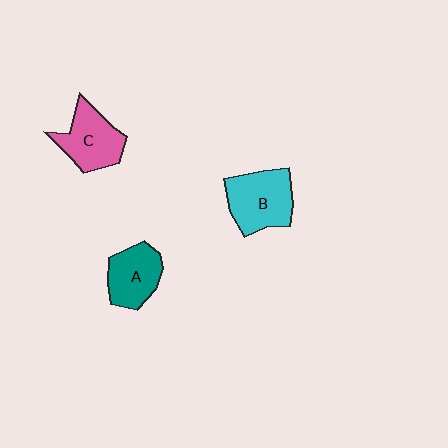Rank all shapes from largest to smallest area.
From largest to smallest: B (cyan), C (pink), A (teal).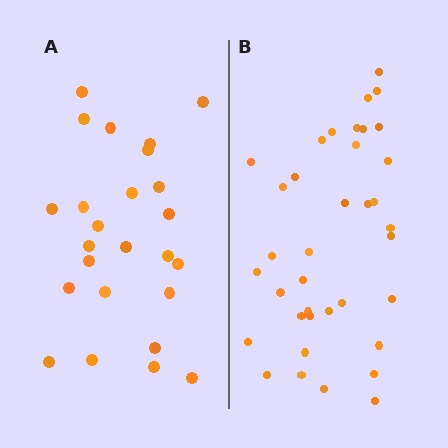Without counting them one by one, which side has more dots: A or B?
Region B (the right region) has more dots.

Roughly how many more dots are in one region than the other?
Region B has roughly 12 or so more dots than region A.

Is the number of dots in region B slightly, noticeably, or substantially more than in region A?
Region B has substantially more. The ratio is roughly 1.5 to 1.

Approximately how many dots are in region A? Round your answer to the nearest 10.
About 20 dots. (The exact count is 25, which rounds to 20.)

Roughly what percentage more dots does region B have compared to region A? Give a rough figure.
About 50% more.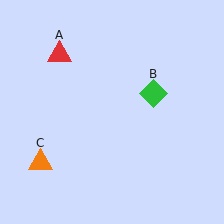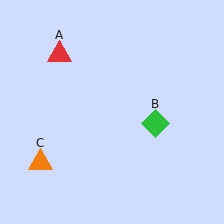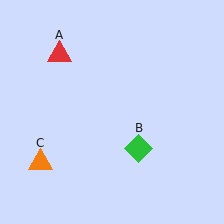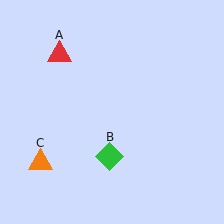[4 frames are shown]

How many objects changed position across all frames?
1 object changed position: green diamond (object B).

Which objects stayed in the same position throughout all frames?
Red triangle (object A) and orange triangle (object C) remained stationary.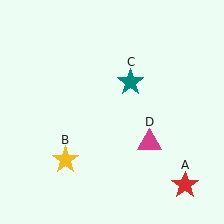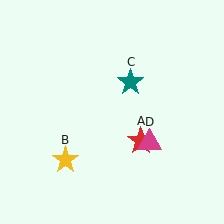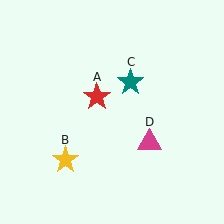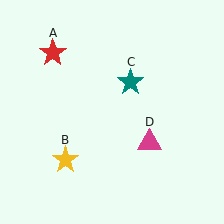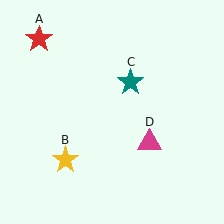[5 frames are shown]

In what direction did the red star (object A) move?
The red star (object A) moved up and to the left.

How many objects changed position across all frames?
1 object changed position: red star (object A).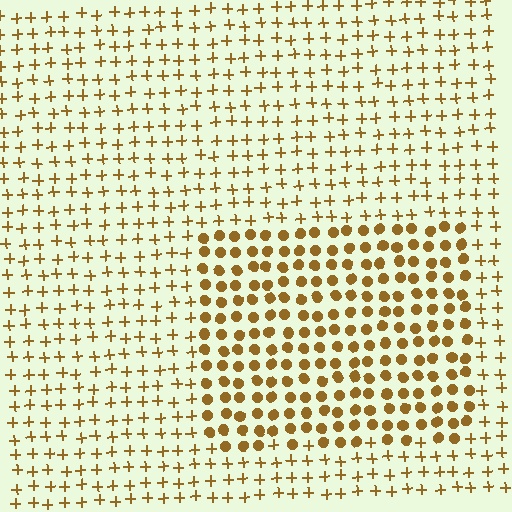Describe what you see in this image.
The image is filled with small brown elements arranged in a uniform grid. A rectangle-shaped region contains circles, while the surrounding area contains plus signs. The boundary is defined purely by the change in element shape.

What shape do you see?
I see a rectangle.